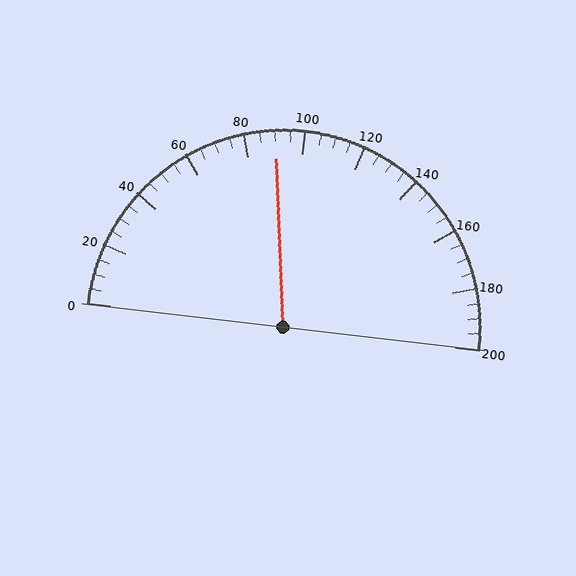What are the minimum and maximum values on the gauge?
The gauge ranges from 0 to 200.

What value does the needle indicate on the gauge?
The needle indicates approximately 90.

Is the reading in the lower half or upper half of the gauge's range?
The reading is in the lower half of the range (0 to 200).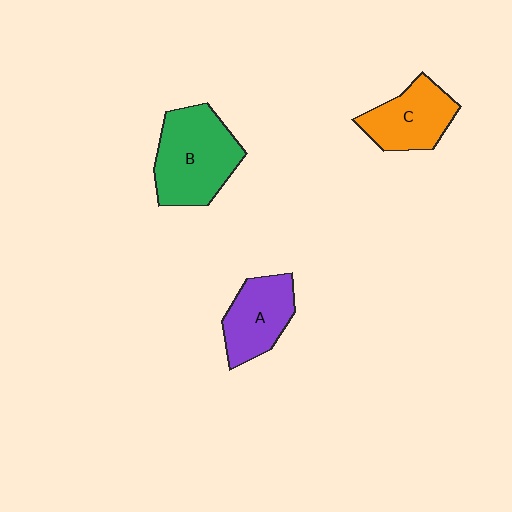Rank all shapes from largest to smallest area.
From largest to smallest: B (green), C (orange), A (purple).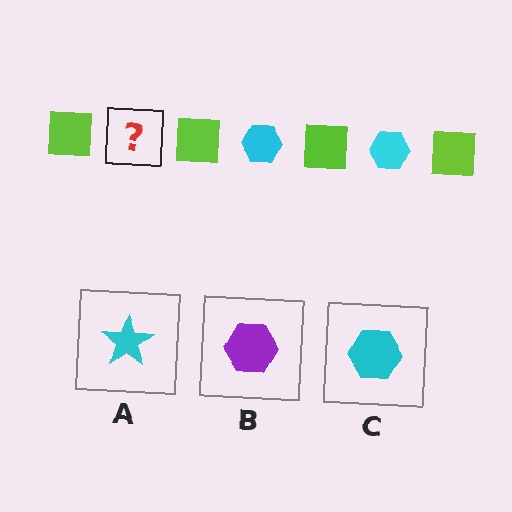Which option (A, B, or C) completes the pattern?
C.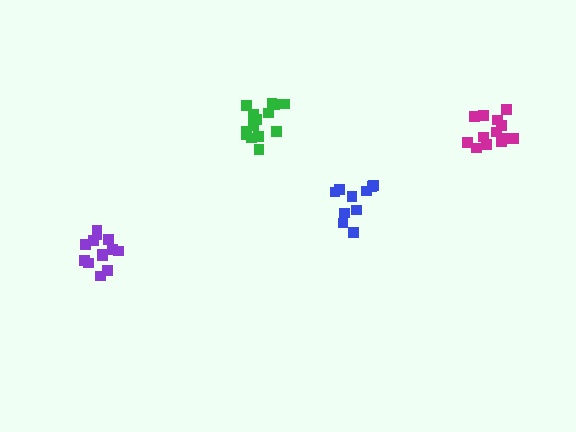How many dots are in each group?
Group 1: 14 dots, Group 2: 13 dots, Group 3: 13 dots, Group 4: 10 dots (50 total).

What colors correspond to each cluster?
The clusters are colored: green, magenta, purple, blue.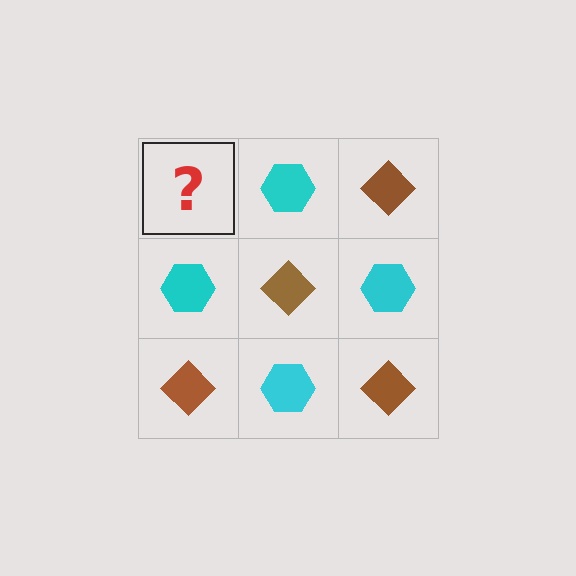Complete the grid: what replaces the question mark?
The question mark should be replaced with a brown diamond.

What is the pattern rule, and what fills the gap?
The rule is that it alternates brown diamond and cyan hexagon in a checkerboard pattern. The gap should be filled with a brown diamond.